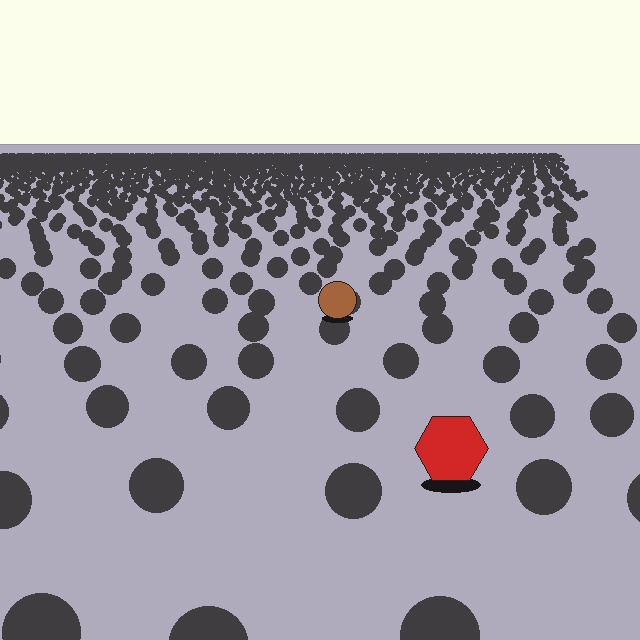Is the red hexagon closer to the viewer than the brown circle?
Yes. The red hexagon is closer — you can tell from the texture gradient: the ground texture is coarser near it.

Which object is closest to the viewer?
The red hexagon is closest. The texture marks near it are larger and more spread out.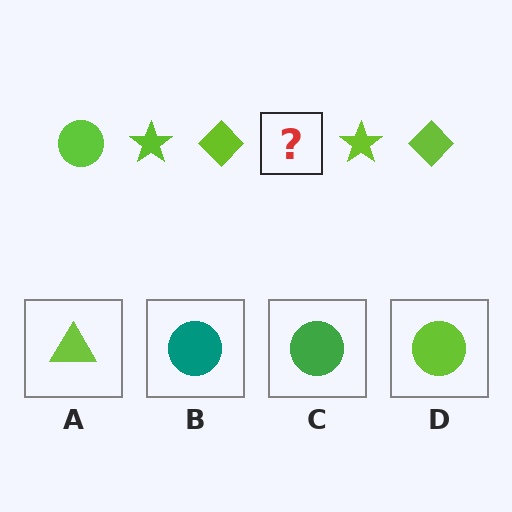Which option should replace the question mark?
Option D.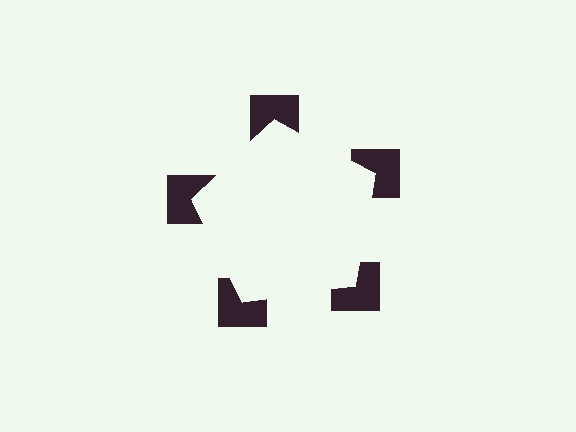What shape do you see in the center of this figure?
An illusory pentagon — its edges are inferred from the aligned wedge cuts in the notched squares, not physically drawn.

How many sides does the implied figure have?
5 sides.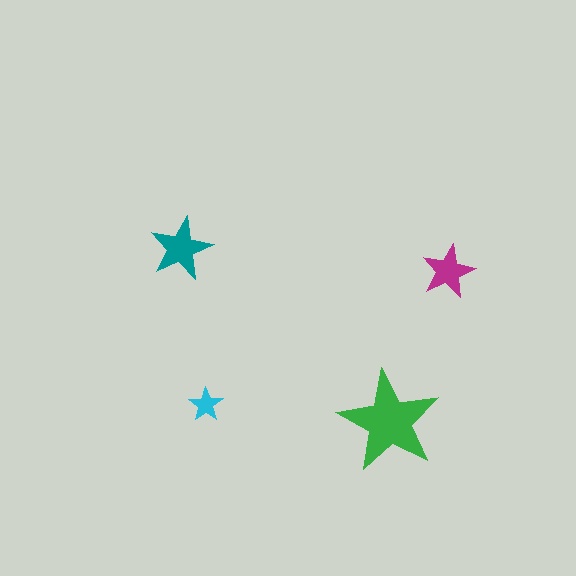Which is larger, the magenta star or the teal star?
The teal one.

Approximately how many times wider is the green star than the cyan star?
About 3 times wider.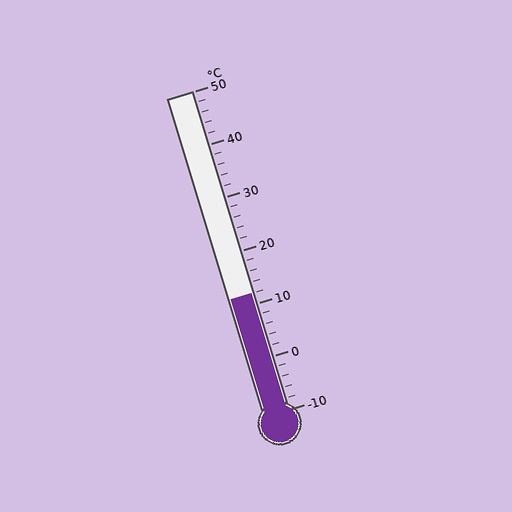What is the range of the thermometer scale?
The thermometer scale ranges from -10°C to 50°C.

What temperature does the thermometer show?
The thermometer shows approximately 12°C.